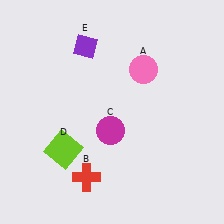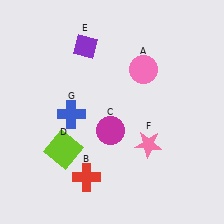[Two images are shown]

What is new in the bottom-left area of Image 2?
A blue cross (G) was added in the bottom-left area of Image 2.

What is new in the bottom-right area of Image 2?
A pink star (F) was added in the bottom-right area of Image 2.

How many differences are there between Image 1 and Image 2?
There are 2 differences between the two images.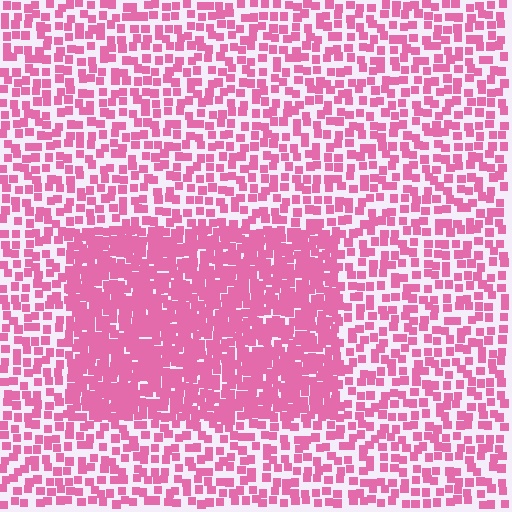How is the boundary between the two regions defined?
The boundary is defined by a change in element density (approximately 2.2x ratio). All elements are the same color, size, and shape.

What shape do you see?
I see a rectangle.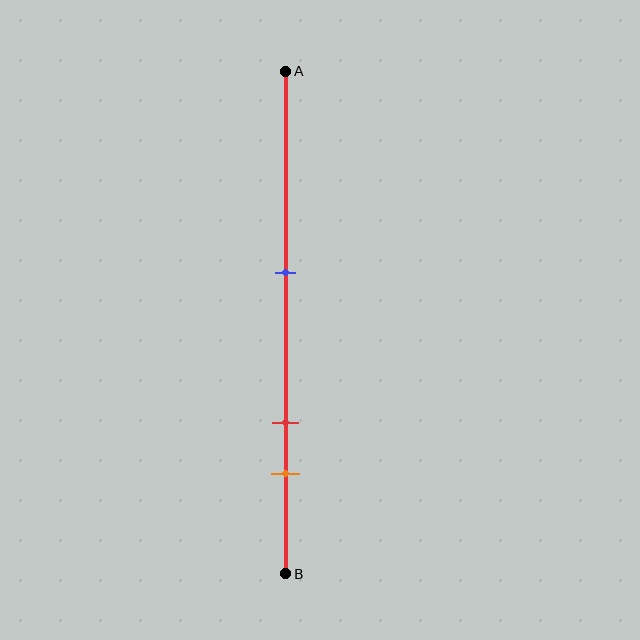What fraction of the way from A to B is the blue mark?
The blue mark is approximately 40% (0.4) of the way from A to B.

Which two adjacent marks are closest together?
The red and orange marks are the closest adjacent pair.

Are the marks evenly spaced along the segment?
No, the marks are not evenly spaced.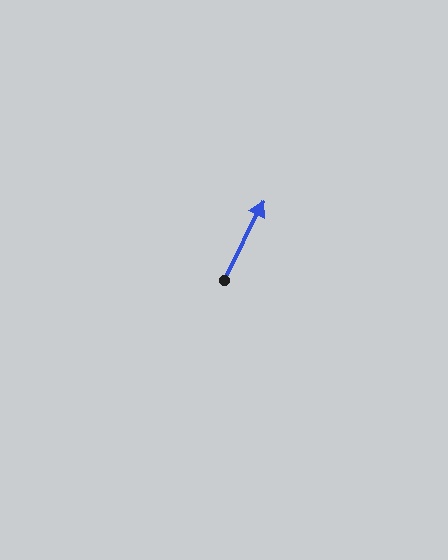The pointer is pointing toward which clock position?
Roughly 1 o'clock.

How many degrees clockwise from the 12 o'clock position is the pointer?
Approximately 26 degrees.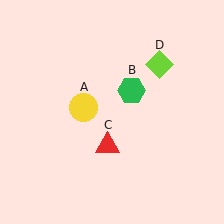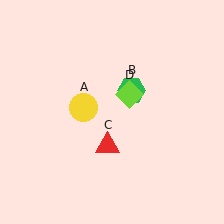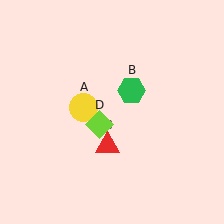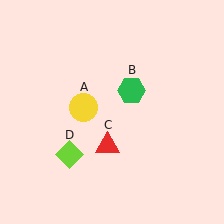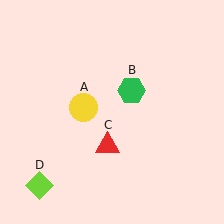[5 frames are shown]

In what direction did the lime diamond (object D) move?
The lime diamond (object D) moved down and to the left.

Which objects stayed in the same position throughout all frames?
Yellow circle (object A) and green hexagon (object B) and red triangle (object C) remained stationary.